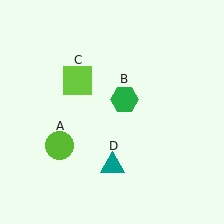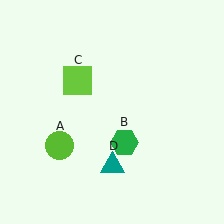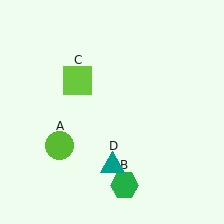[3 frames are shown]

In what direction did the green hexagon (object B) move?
The green hexagon (object B) moved down.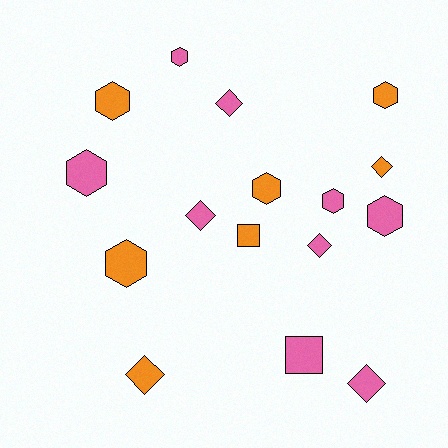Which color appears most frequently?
Pink, with 9 objects.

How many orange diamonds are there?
There are 2 orange diamonds.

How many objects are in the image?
There are 16 objects.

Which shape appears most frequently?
Hexagon, with 8 objects.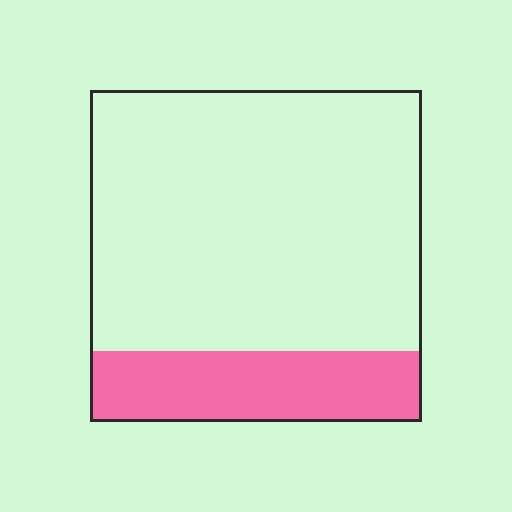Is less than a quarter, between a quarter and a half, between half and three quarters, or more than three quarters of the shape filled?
Less than a quarter.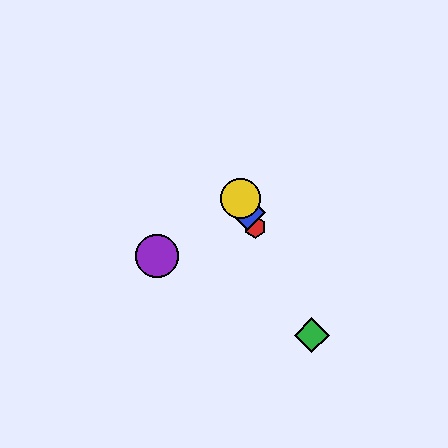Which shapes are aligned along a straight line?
The red hexagon, the blue diamond, the green diamond, the yellow circle are aligned along a straight line.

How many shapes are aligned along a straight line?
4 shapes (the red hexagon, the blue diamond, the green diamond, the yellow circle) are aligned along a straight line.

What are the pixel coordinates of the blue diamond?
The blue diamond is at (247, 212).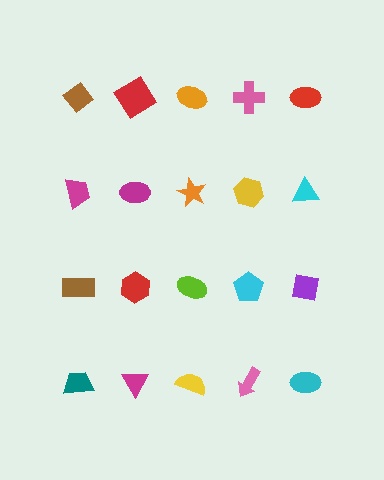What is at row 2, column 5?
A cyan triangle.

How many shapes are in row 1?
5 shapes.